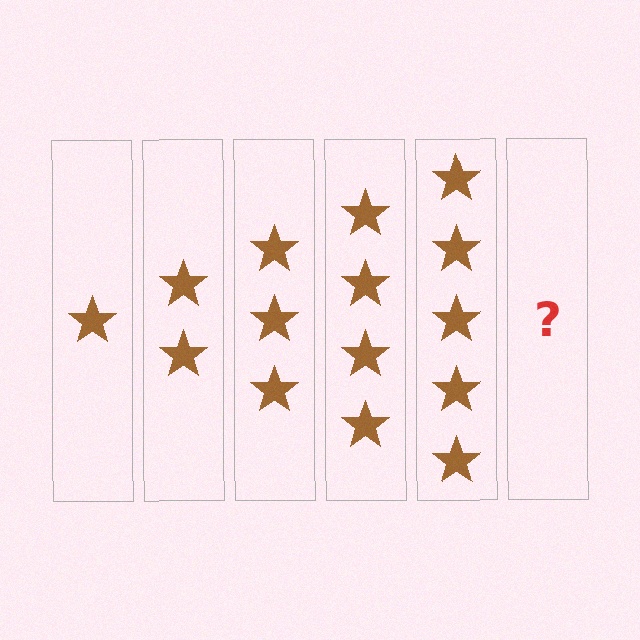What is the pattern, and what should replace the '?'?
The pattern is that each step adds one more star. The '?' should be 6 stars.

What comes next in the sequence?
The next element should be 6 stars.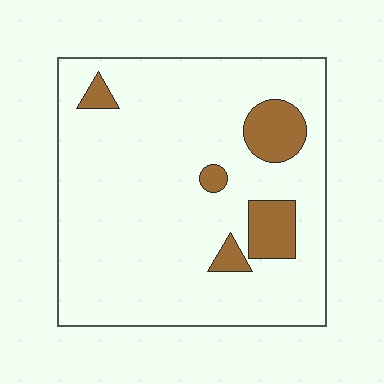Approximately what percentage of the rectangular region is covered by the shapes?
Approximately 10%.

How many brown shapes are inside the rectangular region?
5.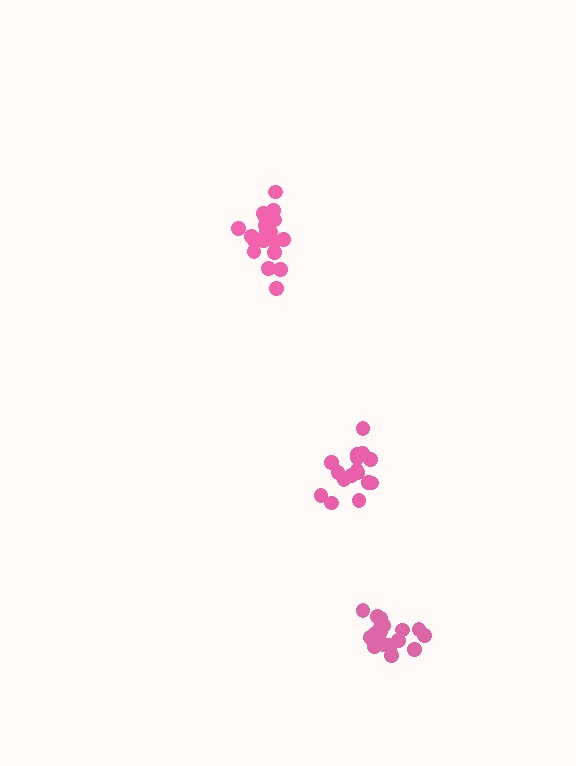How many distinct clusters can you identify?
There are 3 distinct clusters.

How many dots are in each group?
Group 1: 20 dots, Group 2: 16 dots, Group 3: 19 dots (55 total).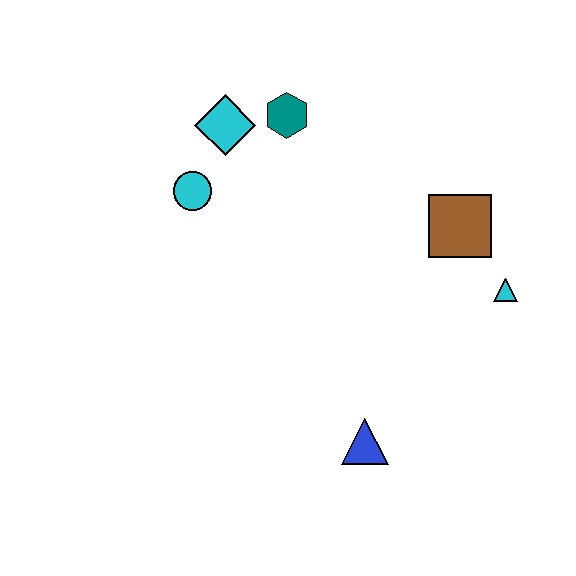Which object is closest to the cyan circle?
The cyan diamond is closest to the cyan circle.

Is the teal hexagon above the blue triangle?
Yes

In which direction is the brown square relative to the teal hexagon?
The brown square is to the right of the teal hexagon.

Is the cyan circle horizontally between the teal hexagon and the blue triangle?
No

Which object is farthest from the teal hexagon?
The blue triangle is farthest from the teal hexagon.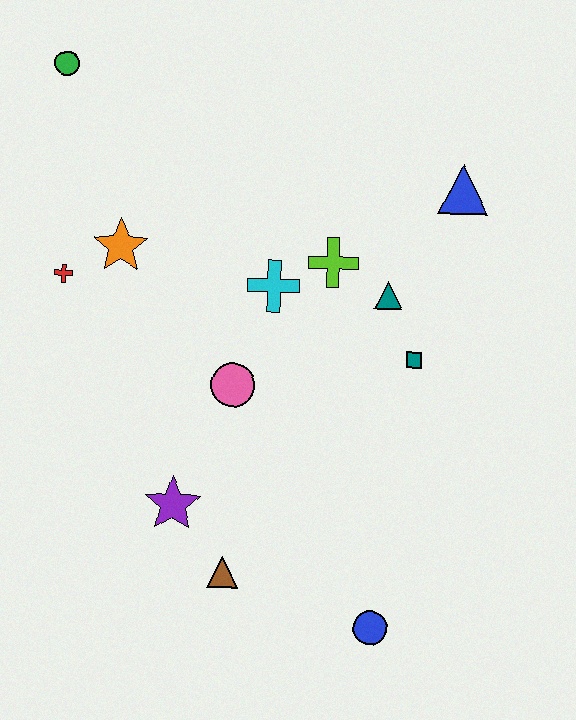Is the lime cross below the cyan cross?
No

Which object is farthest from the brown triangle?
The green circle is farthest from the brown triangle.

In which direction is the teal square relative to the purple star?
The teal square is to the right of the purple star.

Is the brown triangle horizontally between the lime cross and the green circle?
Yes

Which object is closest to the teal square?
The teal triangle is closest to the teal square.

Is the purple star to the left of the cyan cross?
Yes